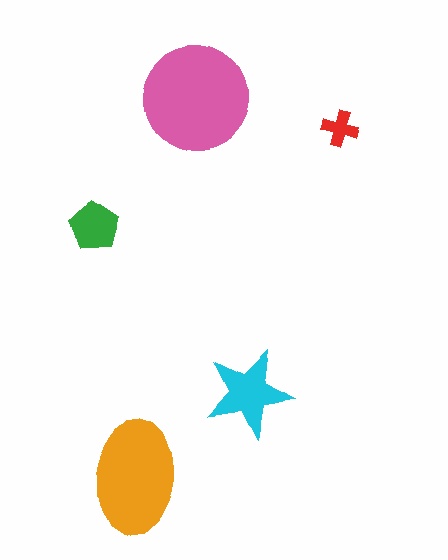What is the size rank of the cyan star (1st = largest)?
3rd.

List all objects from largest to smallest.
The pink circle, the orange ellipse, the cyan star, the green pentagon, the red cross.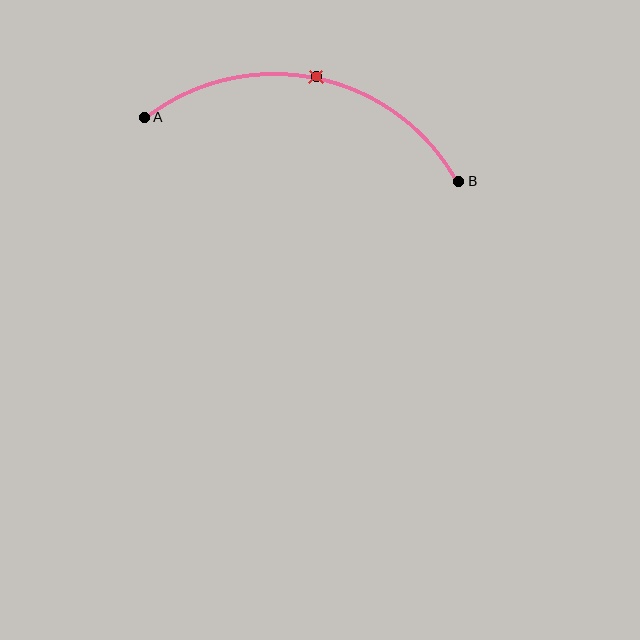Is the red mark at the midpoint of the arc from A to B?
Yes. The red mark lies on the arc at equal arc-length from both A and B — it is the arc midpoint.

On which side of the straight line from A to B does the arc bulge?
The arc bulges above the straight line connecting A and B.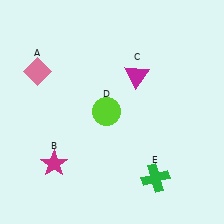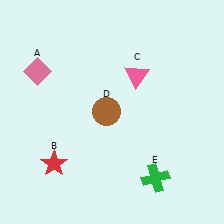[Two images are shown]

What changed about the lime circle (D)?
In Image 1, D is lime. In Image 2, it changed to brown.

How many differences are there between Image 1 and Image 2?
There are 3 differences between the two images.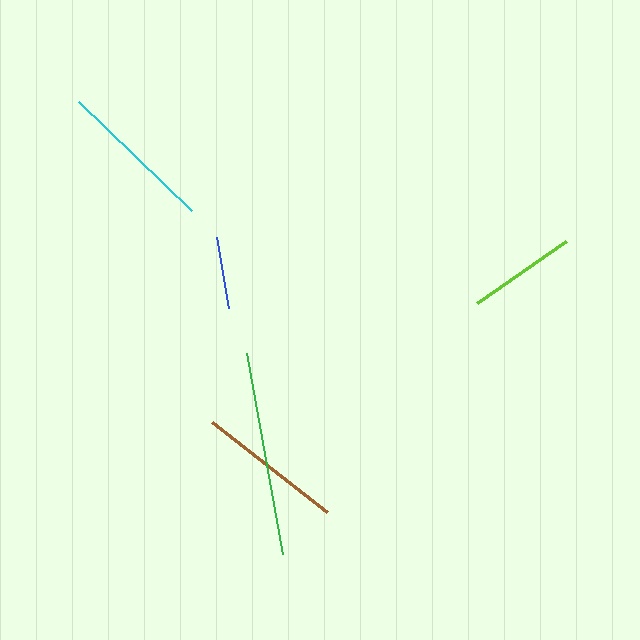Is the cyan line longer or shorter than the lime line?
The cyan line is longer than the lime line.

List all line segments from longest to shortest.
From longest to shortest: green, cyan, brown, lime, blue.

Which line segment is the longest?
The green line is the longest at approximately 204 pixels.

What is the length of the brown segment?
The brown segment is approximately 146 pixels long.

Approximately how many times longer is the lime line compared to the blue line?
The lime line is approximately 1.5 times the length of the blue line.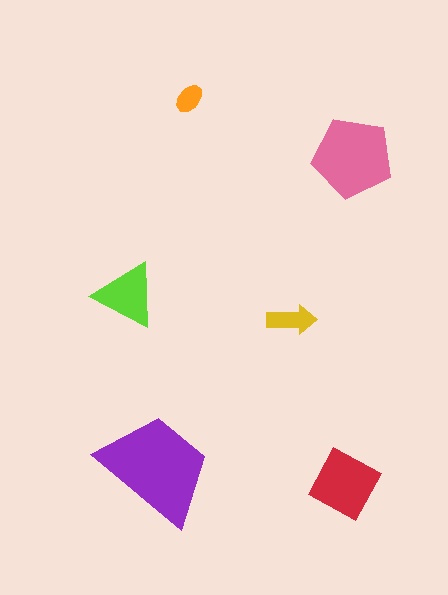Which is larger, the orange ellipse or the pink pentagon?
The pink pentagon.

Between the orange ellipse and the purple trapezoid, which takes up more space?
The purple trapezoid.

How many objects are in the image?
There are 6 objects in the image.